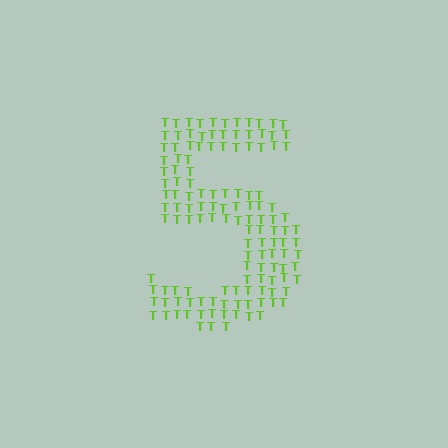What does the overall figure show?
The overall figure shows the digit 5.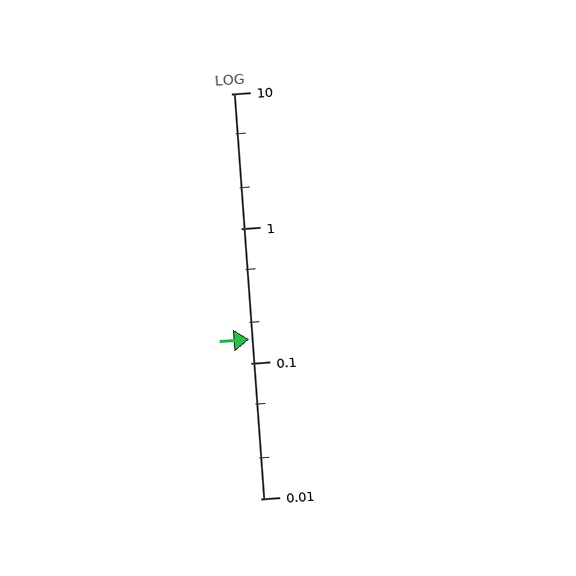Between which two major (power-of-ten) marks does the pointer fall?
The pointer is between 0.1 and 1.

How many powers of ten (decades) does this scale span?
The scale spans 3 decades, from 0.01 to 10.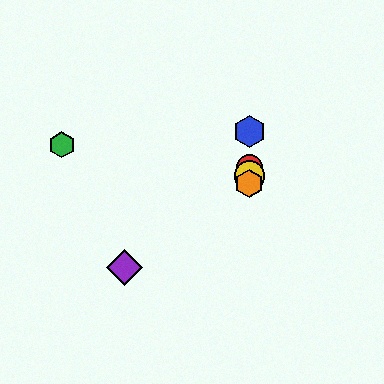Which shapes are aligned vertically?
The red circle, the blue hexagon, the yellow circle, the orange hexagon are aligned vertically.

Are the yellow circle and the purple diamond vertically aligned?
No, the yellow circle is at x≈249 and the purple diamond is at x≈124.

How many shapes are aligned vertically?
4 shapes (the red circle, the blue hexagon, the yellow circle, the orange hexagon) are aligned vertically.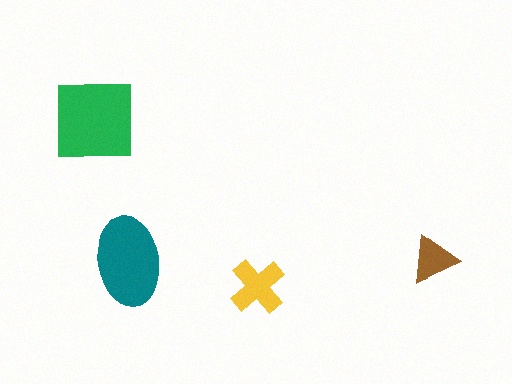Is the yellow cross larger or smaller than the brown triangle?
Larger.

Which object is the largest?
The green square.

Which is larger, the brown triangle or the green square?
The green square.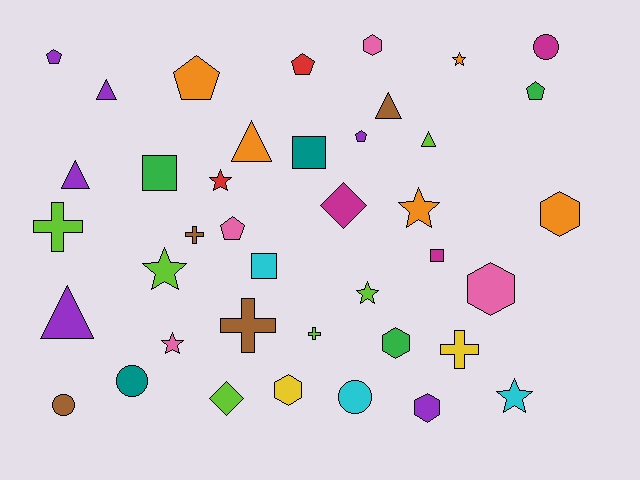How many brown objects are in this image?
There are 4 brown objects.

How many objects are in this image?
There are 40 objects.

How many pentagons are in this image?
There are 6 pentagons.